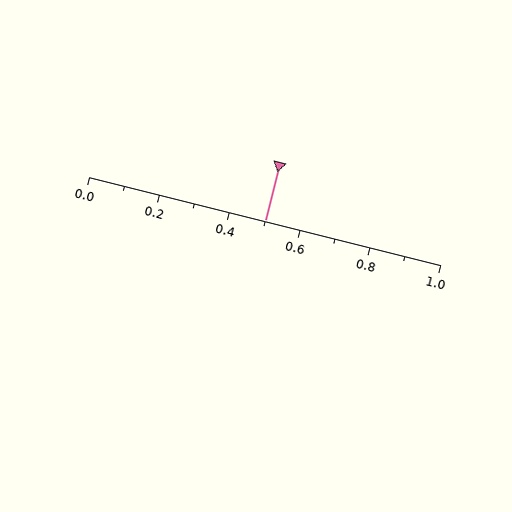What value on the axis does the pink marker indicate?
The marker indicates approximately 0.5.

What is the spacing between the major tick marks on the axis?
The major ticks are spaced 0.2 apart.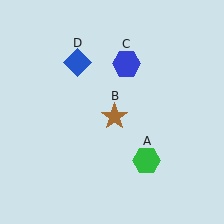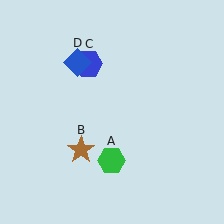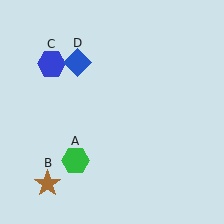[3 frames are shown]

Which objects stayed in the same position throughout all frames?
Blue diamond (object D) remained stationary.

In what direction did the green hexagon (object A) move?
The green hexagon (object A) moved left.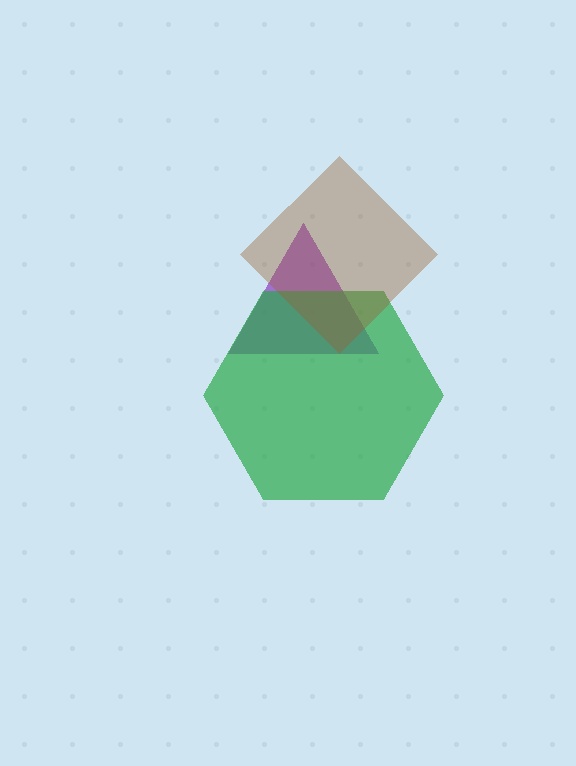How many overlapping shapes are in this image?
There are 3 overlapping shapes in the image.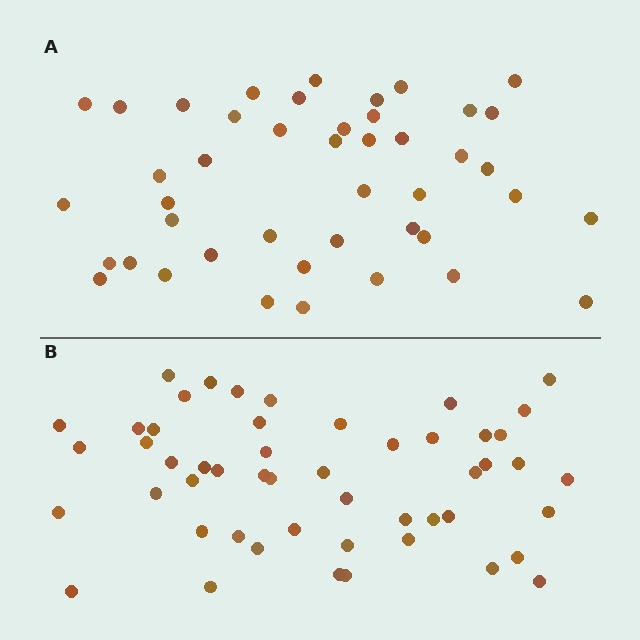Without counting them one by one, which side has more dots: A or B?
Region B (the bottom region) has more dots.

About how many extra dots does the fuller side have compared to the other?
Region B has roughly 8 or so more dots than region A.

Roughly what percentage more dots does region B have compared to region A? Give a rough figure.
About 15% more.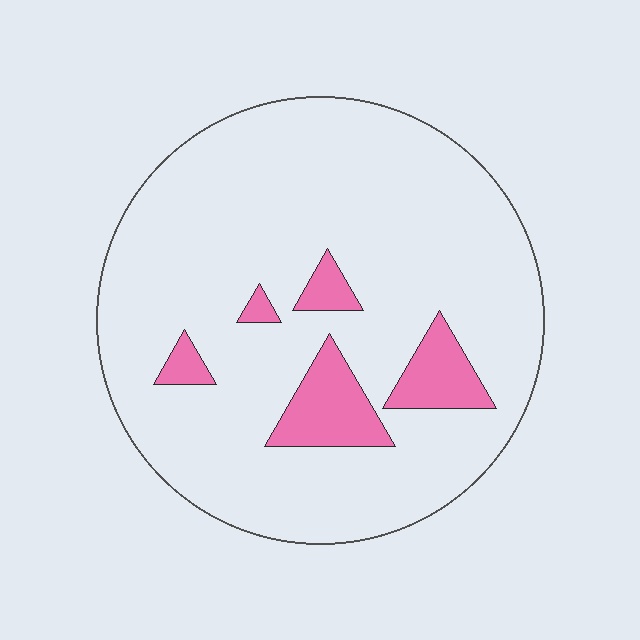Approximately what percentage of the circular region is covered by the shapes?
Approximately 10%.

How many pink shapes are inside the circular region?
5.